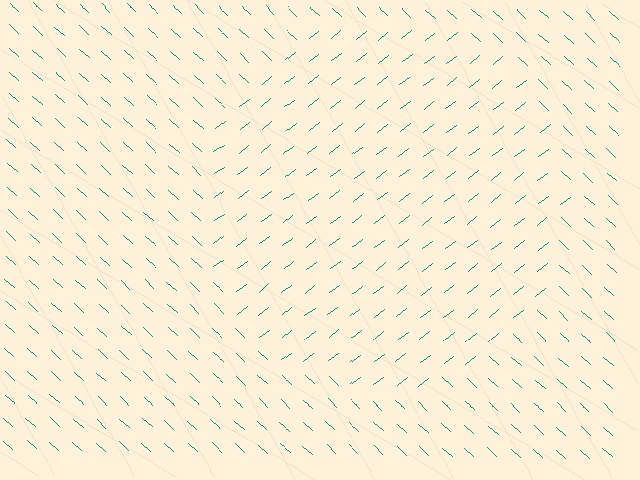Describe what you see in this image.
The image is filled with small teal line segments. A circle region in the image has lines oriented differently from the surrounding lines, creating a visible texture boundary.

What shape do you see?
I see a circle.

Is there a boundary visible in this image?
Yes, there is a texture boundary formed by a change in line orientation.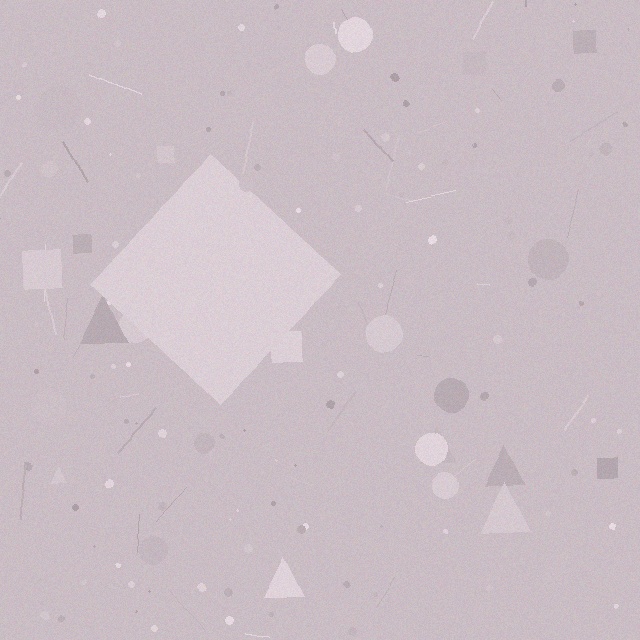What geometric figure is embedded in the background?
A diamond is embedded in the background.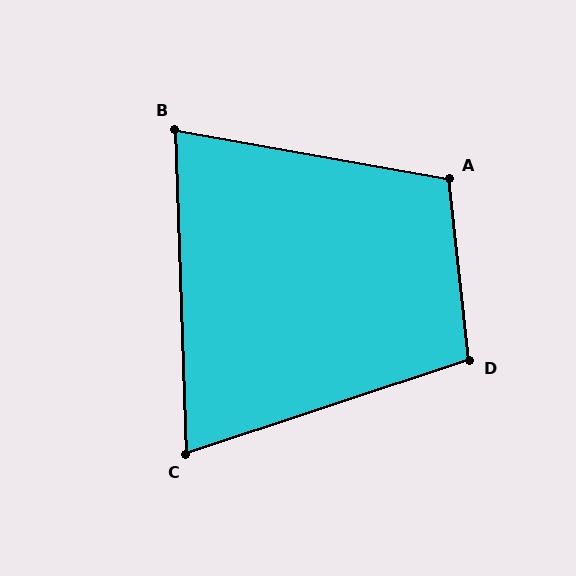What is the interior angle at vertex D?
Approximately 102 degrees (obtuse).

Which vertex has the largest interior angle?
A, at approximately 106 degrees.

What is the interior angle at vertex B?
Approximately 78 degrees (acute).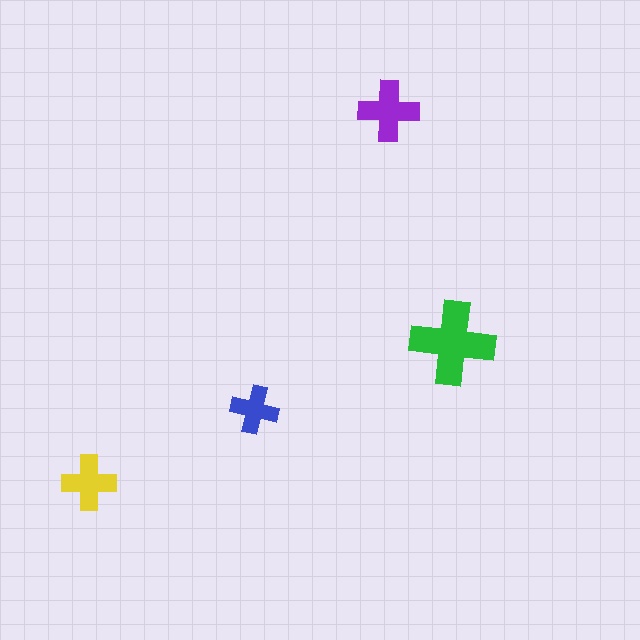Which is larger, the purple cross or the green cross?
The green one.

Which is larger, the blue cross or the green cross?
The green one.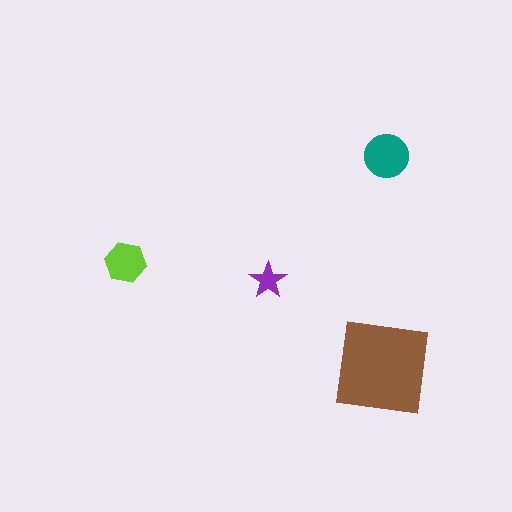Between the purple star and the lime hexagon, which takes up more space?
The lime hexagon.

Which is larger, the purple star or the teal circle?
The teal circle.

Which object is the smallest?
The purple star.